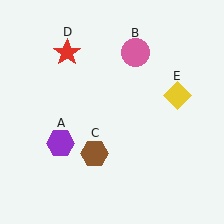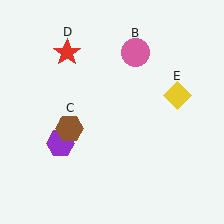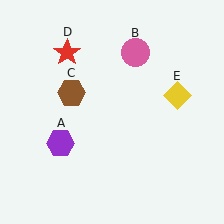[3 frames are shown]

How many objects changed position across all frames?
1 object changed position: brown hexagon (object C).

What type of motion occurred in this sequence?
The brown hexagon (object C) rotated clockwise around the center of the scene.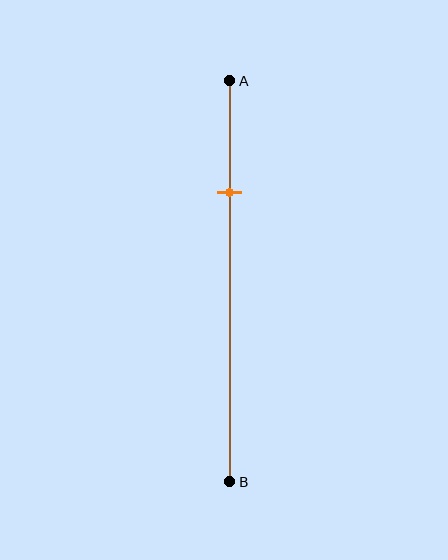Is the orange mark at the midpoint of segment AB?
No, the mark is at about 30% from A, not at the 50% midpoint.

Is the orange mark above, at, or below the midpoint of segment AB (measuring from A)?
The orange mark is above the midpoint of segment AB.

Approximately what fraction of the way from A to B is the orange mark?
The orange mark is approximately 30% of the way from A to B.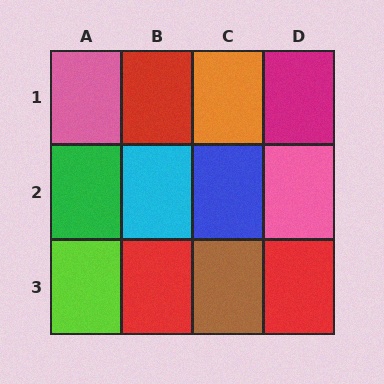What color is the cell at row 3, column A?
Lime.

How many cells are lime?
1 cell is lime.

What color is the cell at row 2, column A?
Green.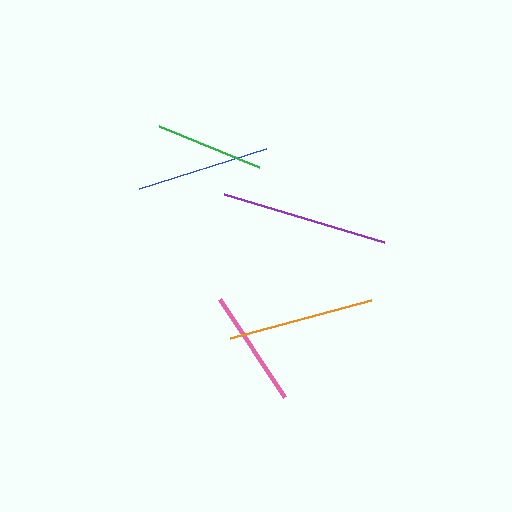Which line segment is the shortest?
The green line is the shortest at approximately 107 pixels.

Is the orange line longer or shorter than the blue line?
The orange line is longer than the blue line.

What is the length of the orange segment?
The orange segment is approximately 145 pixels long.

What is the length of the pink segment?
The pink segment is approximately 118 pixels long.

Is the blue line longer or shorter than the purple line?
The purple line is longer than the blue line.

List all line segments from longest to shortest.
From longest to shortest: purple, orange, blue, pink, green.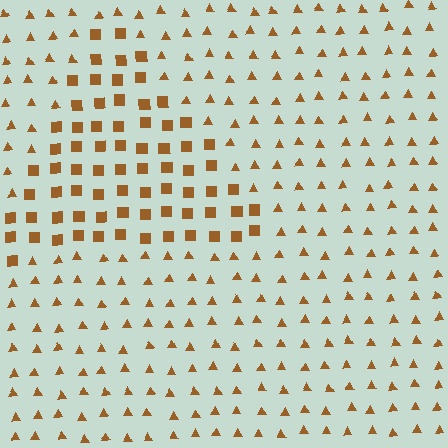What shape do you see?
I see a triangle.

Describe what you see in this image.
The image is filled with small brown elements arranged in a uniform grid. A triangle-shaped region contains squares, while the surrounding area contains triangles. The boundary is defined purely by the change in element shape.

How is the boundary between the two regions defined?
The boundary is defined by a change in element shape: squares inside vs. triangles outside. All elements share the same color and spacing.